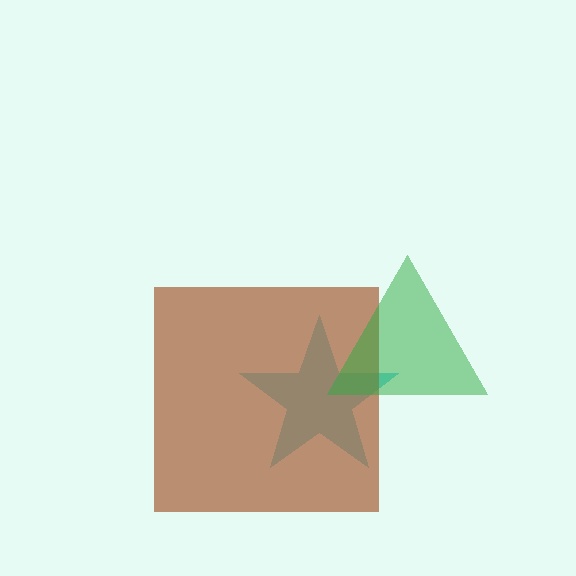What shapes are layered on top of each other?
The layered shapes are: a cyan star, a brown square, a green triangle.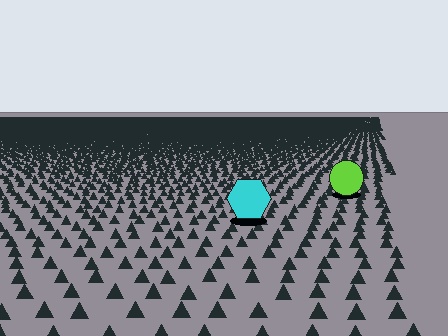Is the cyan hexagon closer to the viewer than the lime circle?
Yes. The cyan hexagon is closer — you can tell from the texture gradient: the ground texture is coarser near it.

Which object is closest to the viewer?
The cyan hexagon is closest. The texture marks near it are larger and more spread out.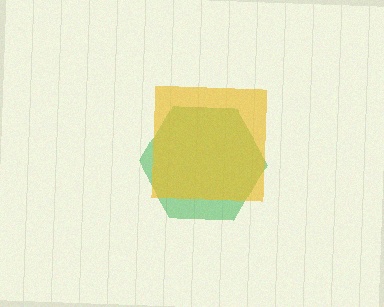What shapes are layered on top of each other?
The layered shapes are: a green hexagon, a yellow square.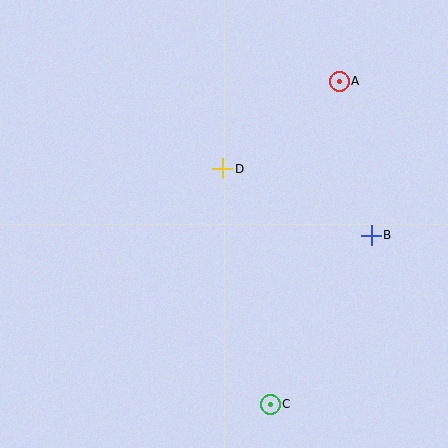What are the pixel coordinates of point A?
Point A is at (339, 81).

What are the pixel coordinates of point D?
Point D is at (223, 169).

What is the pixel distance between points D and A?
The distance between D and A is 146 pixels.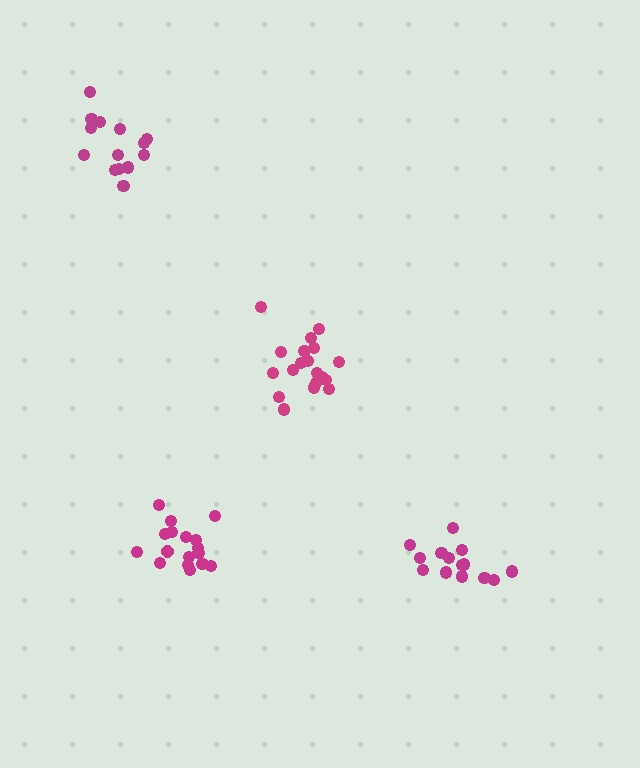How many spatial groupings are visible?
There are 4 spatial groupings.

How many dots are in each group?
Group 1: 19 dots, Group 2: 14 dots, Group 3: 15 dots, Group 4: 17 dots (65 total).